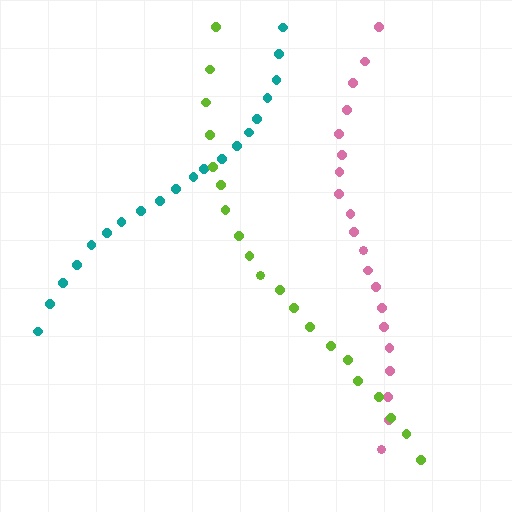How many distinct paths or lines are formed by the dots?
There are 3 distinct paths.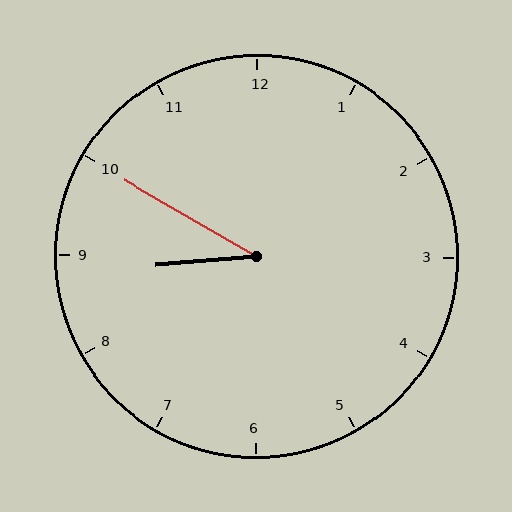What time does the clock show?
8:50.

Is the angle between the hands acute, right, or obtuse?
It is acute.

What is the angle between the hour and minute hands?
Approximately 35 degrees.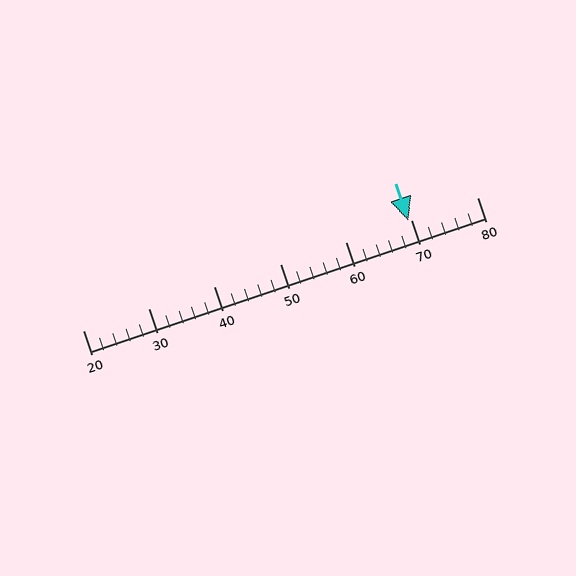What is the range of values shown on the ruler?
The ruler shows values from 20 to 80.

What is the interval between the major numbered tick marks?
The major tick marks are spaced 10 units apart.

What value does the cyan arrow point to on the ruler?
The cyan arrow points to approximately 70.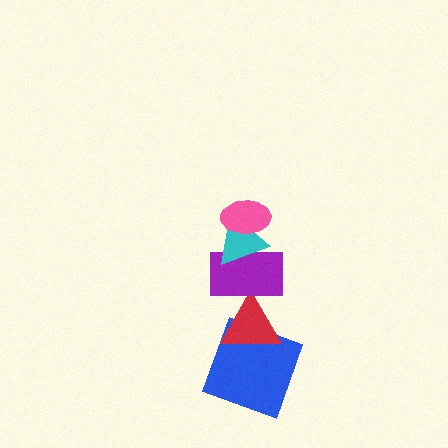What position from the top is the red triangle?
The red triangle is 4th from the top.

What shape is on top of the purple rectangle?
The cyan triangle is on top of the purple rectangle.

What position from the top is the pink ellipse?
The pink ellipse is 1st from the top.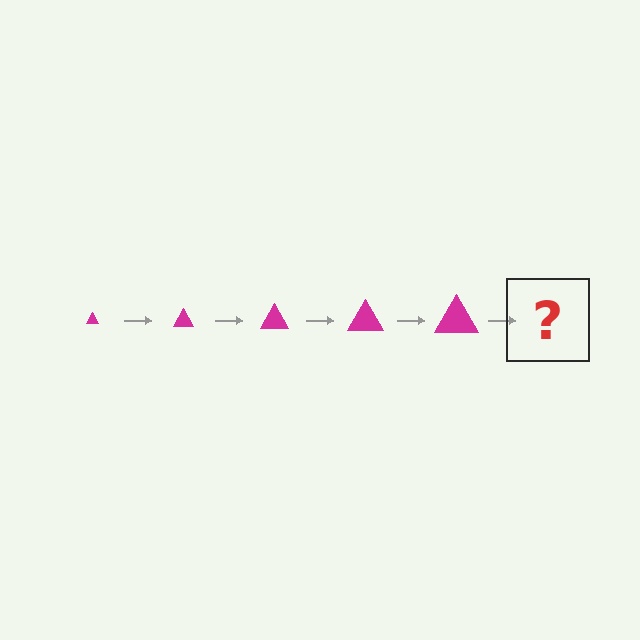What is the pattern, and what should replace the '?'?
The pattern is that the triangle gets progressively larger each step. The '?' should be a magenta triangle, larger than the previous one.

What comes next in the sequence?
The next element should be a magenta triangle, larger than the previous one.